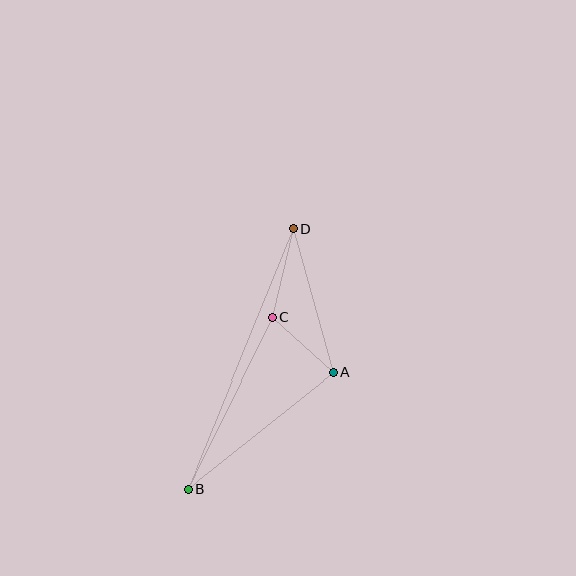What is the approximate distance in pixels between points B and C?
The distance between B and C is approximately 192 pixels.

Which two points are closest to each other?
Points A and C are closest to each other.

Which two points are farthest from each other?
Points B and D are farthest from each other.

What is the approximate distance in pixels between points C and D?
The distance between C and D is approximately 91 pixels.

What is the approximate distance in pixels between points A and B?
The distance between A and B is approximately 187 pixels.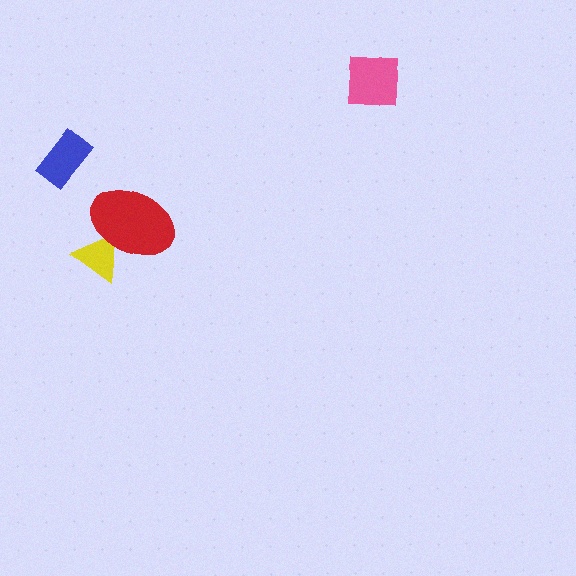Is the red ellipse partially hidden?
No, no other shape covers it.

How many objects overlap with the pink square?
0 objects overlap with the pink square.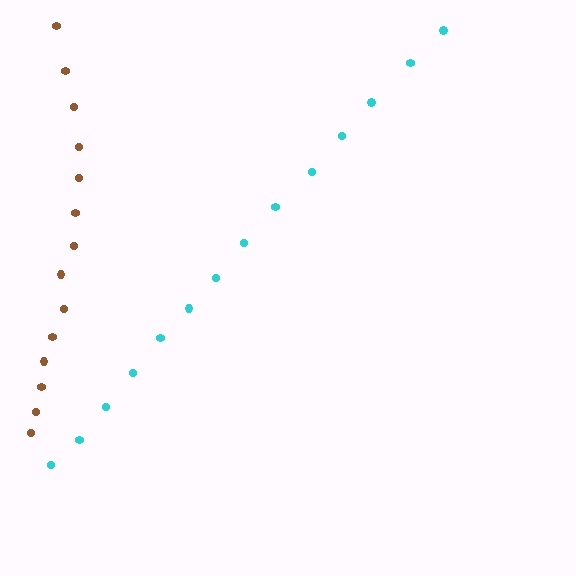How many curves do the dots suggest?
There are 2 distinct paths.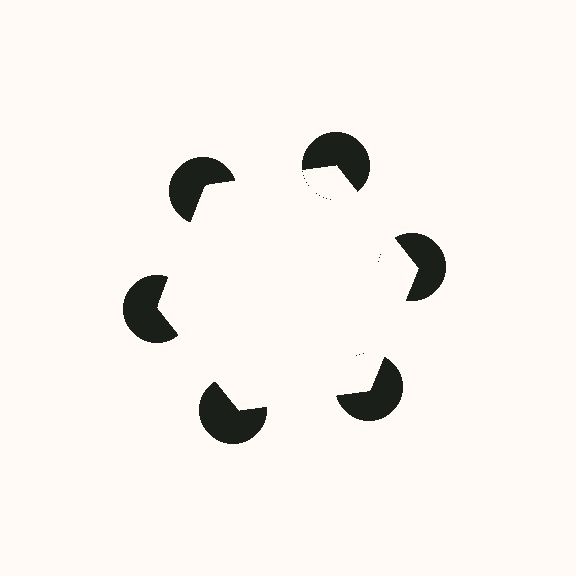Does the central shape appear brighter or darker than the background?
It typically appears slightly brighter than the background, even though no actual brightness change is drawn.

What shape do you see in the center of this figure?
An illusory hexagon — its edges are inferred from the aligned wedge cuts in the pac-man discs, not physically drawn.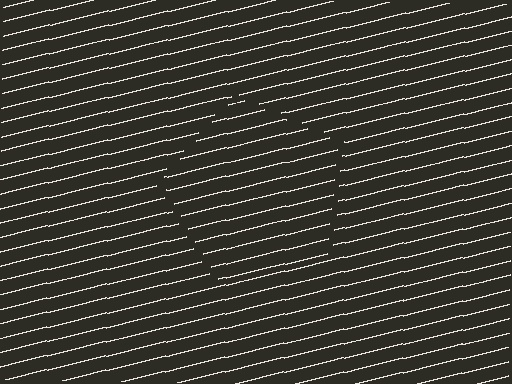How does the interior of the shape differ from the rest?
The interior of the shape contains the same grating, shifted by half a period — the contour is defined by the phase discontinuity where line-ends from the inner and outer gratings abut.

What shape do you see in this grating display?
An illusory pentagon. The interior of the shape contains the same grating, shifted by half a period — the contour is defined by the phase discontinuity where line-ends from the inner and outer gratings abut.